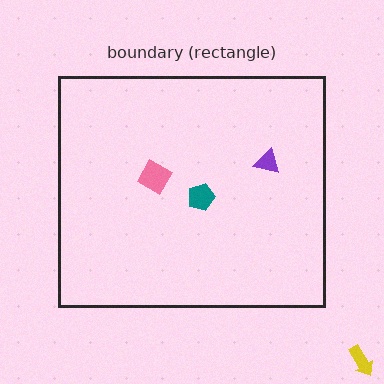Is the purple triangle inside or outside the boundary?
Inside.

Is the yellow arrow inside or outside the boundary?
Outside.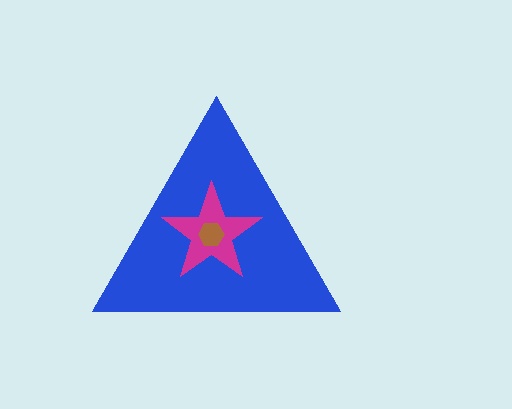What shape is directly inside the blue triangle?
The magenta star.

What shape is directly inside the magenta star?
The brown hexagon.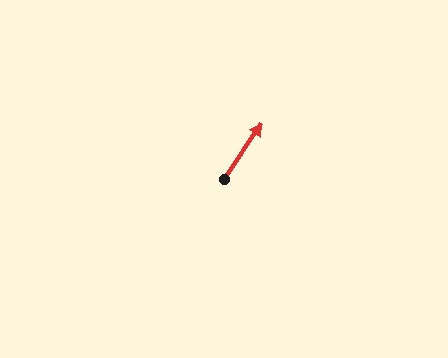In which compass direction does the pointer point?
Northeast.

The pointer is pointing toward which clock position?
Roughly 1 o'clock.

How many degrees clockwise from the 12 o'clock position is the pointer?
Approximately 34 degrees.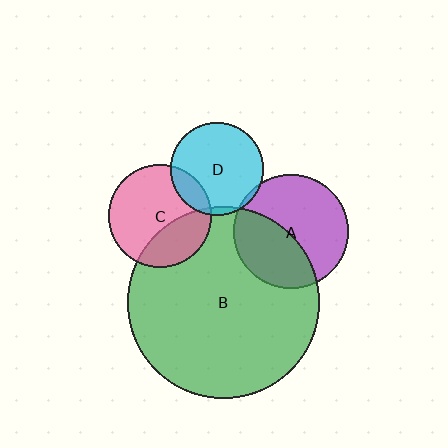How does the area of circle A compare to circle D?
Approximately 1.5 times.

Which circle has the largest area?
Circle B (green).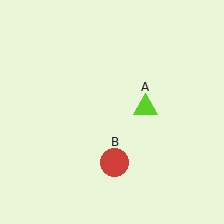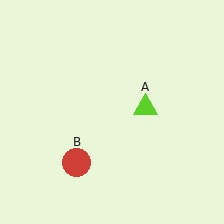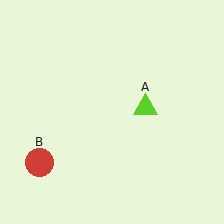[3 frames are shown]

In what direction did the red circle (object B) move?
The red circle (object B) moved left.